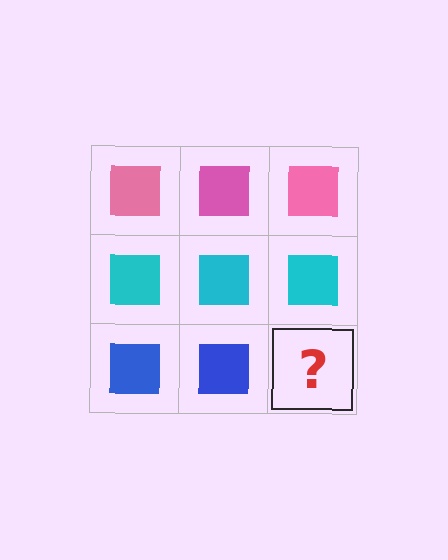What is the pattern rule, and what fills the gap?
The rule is that each row has a consistent color. The gap should be filled with a blue square.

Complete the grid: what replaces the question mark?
The question mark should be replaced with a blue square.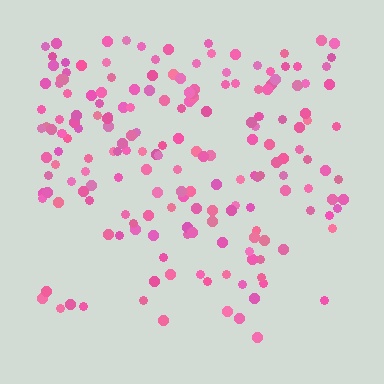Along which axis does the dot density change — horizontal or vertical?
Vertical.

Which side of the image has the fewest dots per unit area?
The bottom.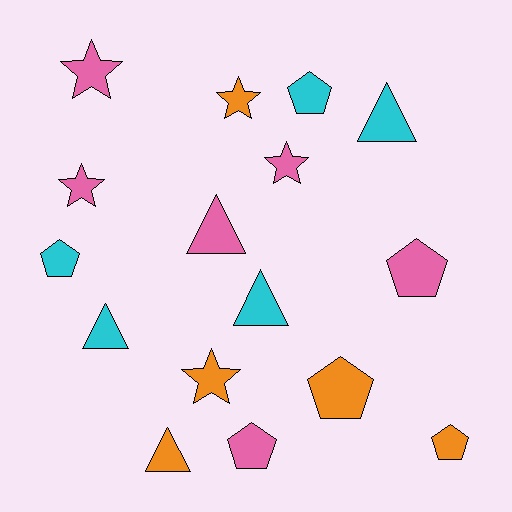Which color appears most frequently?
Pink, with 6 objects.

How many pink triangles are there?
There is 1 pink triangle.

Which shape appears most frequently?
Pentagon, with 6 objects.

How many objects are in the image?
There are 16 objects.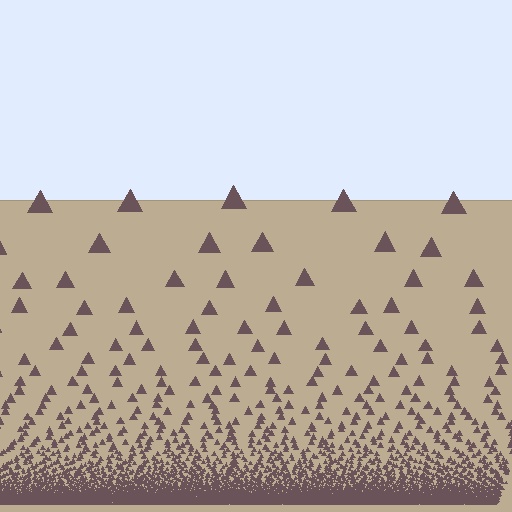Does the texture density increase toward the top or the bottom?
Density increases toward the bottom.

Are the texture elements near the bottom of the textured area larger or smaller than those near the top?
Smaller. The gradient is inverted — elements near the bottom are smaller and denser.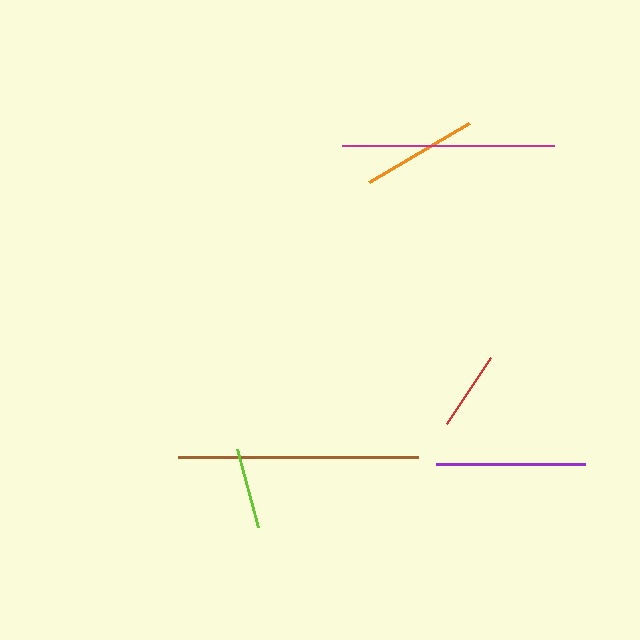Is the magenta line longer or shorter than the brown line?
The brown line is longer than the magenta line.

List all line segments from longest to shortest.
From longest to shortest: brown, magenta, purple, orange, lime, red.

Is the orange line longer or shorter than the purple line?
The purple line is longer than the orange line.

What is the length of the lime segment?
The lime segment is approximately 81 pixels long.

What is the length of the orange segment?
The orange segment is approximately 116 pixels long.